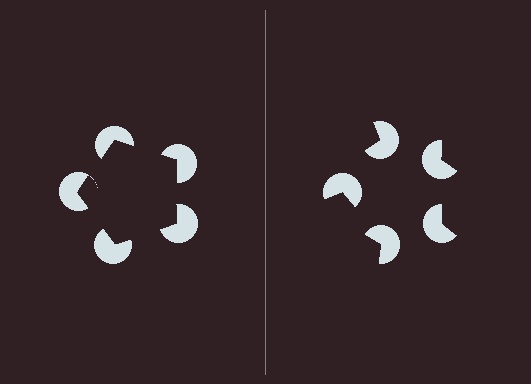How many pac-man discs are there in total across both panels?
10 — 5 on each side.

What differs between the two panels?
The pac-man discs are positioned identically on both sides; only the wedge orientations differ. On the left they align to a pentagon; on the right they are misaligned.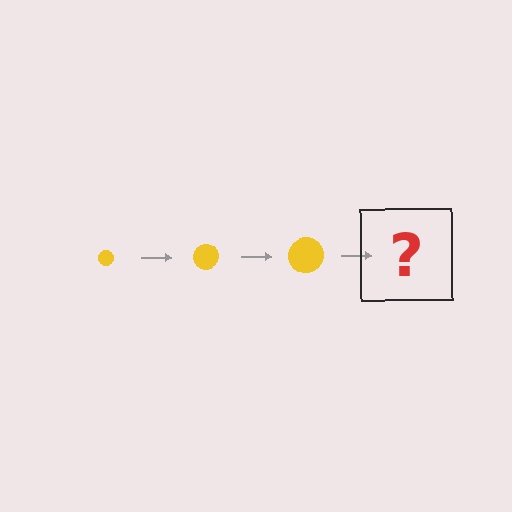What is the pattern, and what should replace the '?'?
The pattern is that the circle gets progressively larger each step. The '?' should be a yellow circle, larger than the previous one.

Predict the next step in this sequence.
The next step is a yellow circle, larger than the previous one.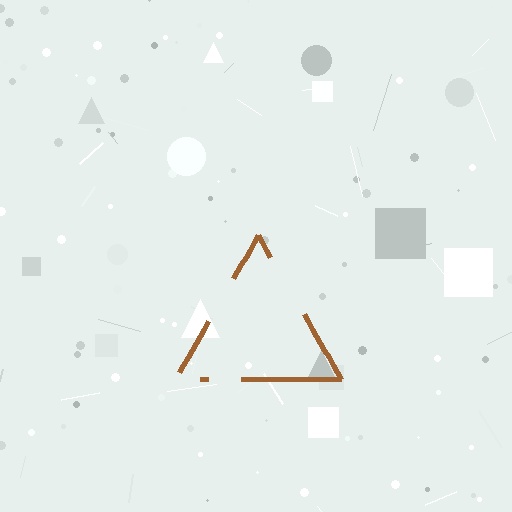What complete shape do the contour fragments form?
The contour fragments form a triangle.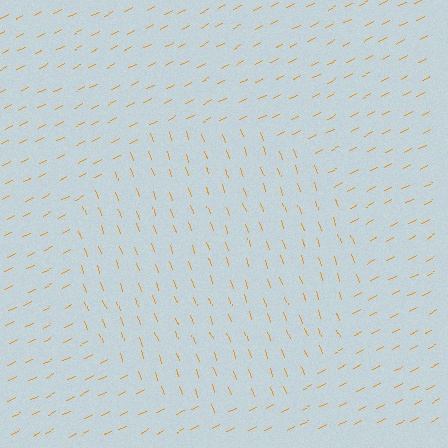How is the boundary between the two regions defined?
The boundary is defined purely by a change in line orientation (approximately 82 degrees difference). All lines are the same color and thickness.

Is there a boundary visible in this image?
Yes, there is a texture boundary formed by a change in line orientation.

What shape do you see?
I see a circle.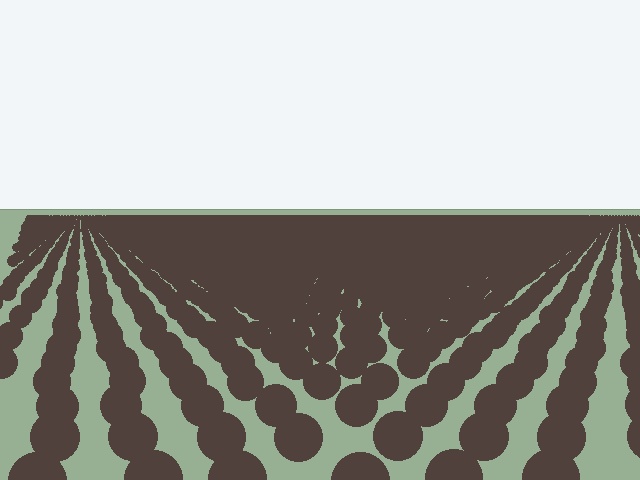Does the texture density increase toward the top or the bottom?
Density increases toward the top.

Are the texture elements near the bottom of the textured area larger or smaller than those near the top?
Larger. Near the bottom, elements are closer to the viewer and appear at a bigger on-screen size.